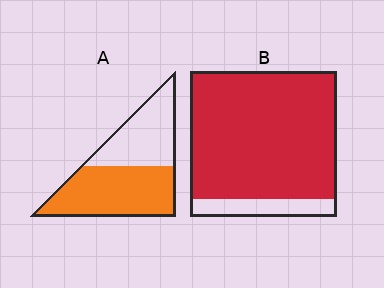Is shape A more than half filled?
Yes.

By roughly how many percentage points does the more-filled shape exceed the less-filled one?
By roughly 30 percentage points (B over A).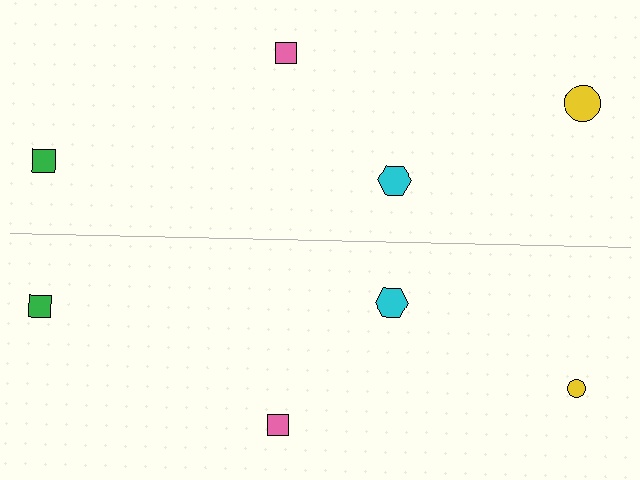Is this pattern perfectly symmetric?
No, the pattern is not perfectly symmetric. The yellow circle on the bottom side has a different size than its mirror counterpart.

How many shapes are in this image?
There are 8 shapes in this image.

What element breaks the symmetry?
The yellow circle on the bottom side has a different size than its mirror counterpart.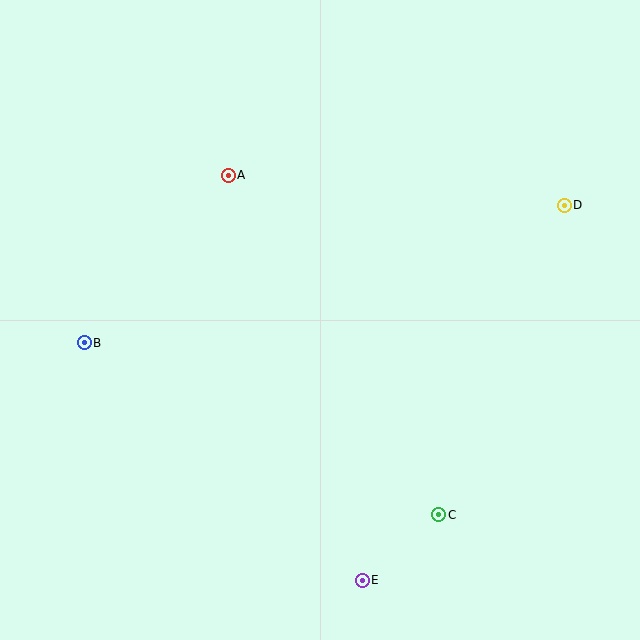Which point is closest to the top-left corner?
Point A is closest to the top-left corner.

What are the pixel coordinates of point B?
Point B is at (84, 343).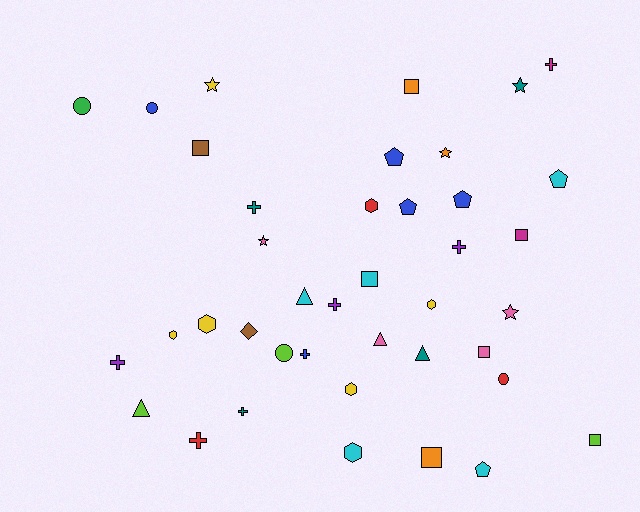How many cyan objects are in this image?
There are 5 cyan objects.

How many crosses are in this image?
There are 8 crosses.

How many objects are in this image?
There are 40 objects.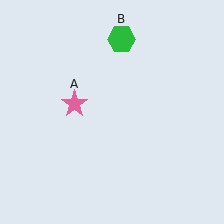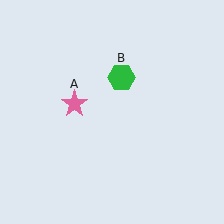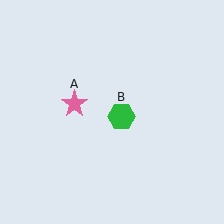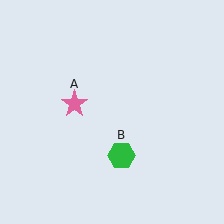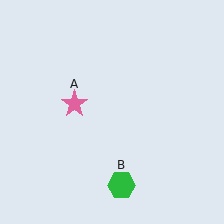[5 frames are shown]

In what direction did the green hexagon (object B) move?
The green hexagon (object B) moved down.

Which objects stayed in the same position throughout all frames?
Pink star (object A) remained stationary.